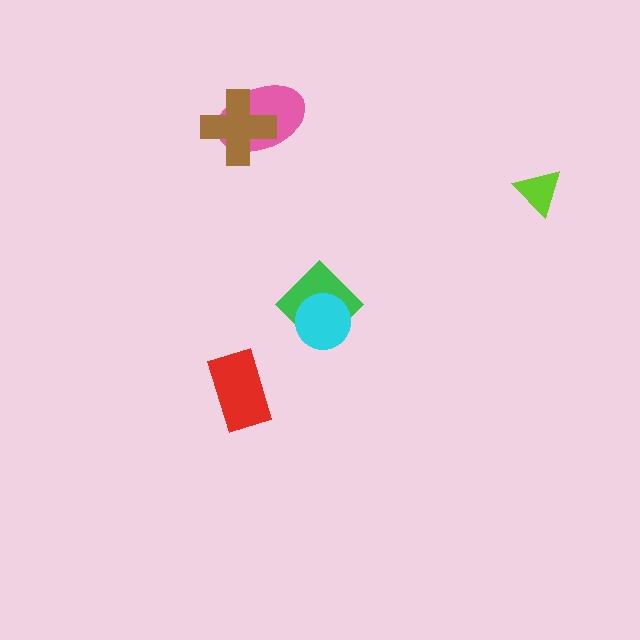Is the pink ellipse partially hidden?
Yes, it is partially covered by another shape.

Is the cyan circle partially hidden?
No, no other shape covers it.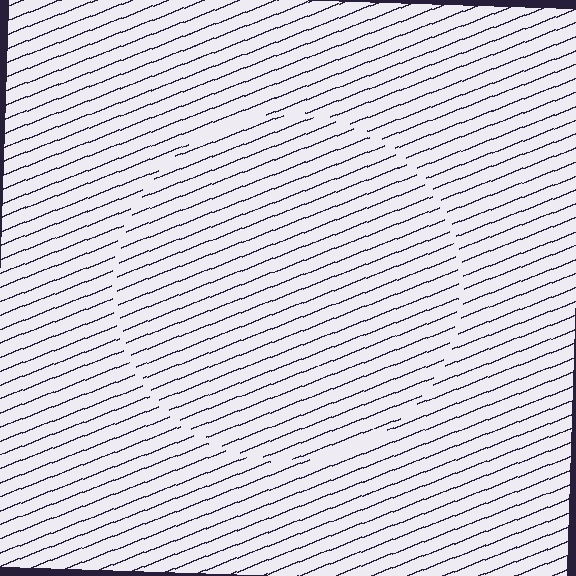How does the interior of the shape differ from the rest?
The interior of the shape contains the same grating, shifted by half a period — the contour is defined by the phase discontinuity where line-ends from the inner and outer gratings abut.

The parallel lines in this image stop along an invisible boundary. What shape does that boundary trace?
An illusory circle. The interior of the shape contains the same grating, shifted by half a period — the contour is defined by the phase discontinuity where line-ends from the inner and outer gratings abut.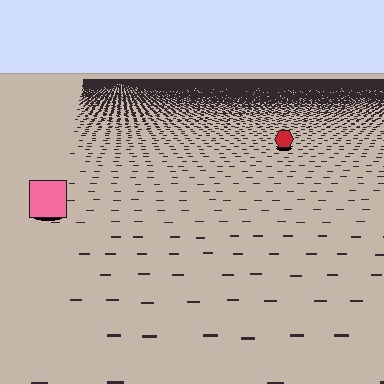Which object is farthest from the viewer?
The red hexagon is farthest from the viewer. It appears smaller and the ground texture around it is denser.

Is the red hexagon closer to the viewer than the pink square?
No. The pink square is closer — you can tell from the texture gradient: the ground texture is coarser near it.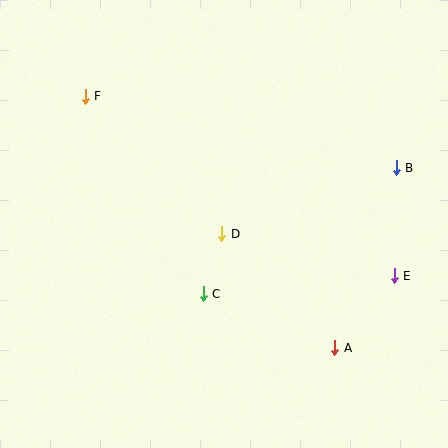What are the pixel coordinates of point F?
Point F is at (85, 96).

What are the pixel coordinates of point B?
Point B is at (396, 168).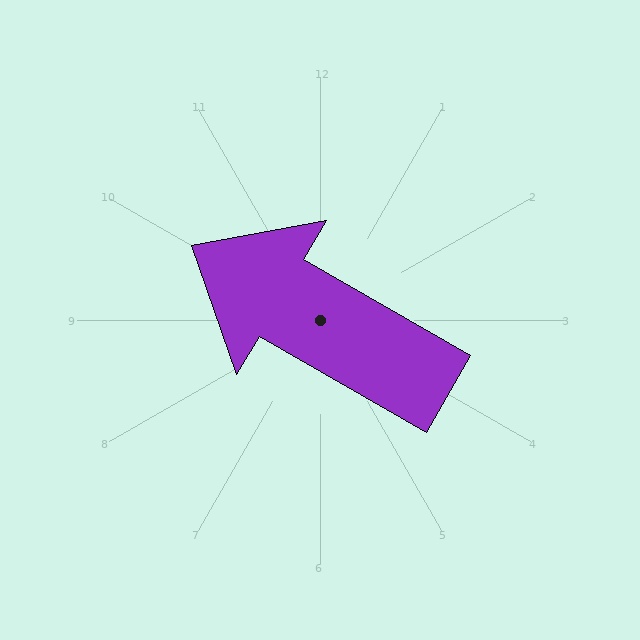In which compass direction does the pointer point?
Northwest.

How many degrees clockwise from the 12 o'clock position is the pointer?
Approximately 300 degrees.